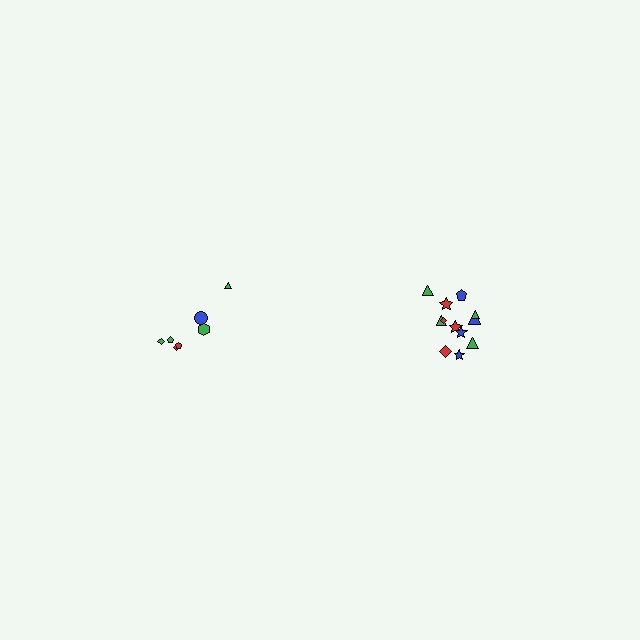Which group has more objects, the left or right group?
The right group.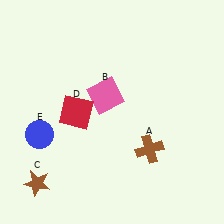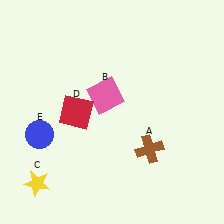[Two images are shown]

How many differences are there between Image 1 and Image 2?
There is 1 difference between the two images.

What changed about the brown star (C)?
In Image 1, C is brown. In Image 2, it changed to yellow.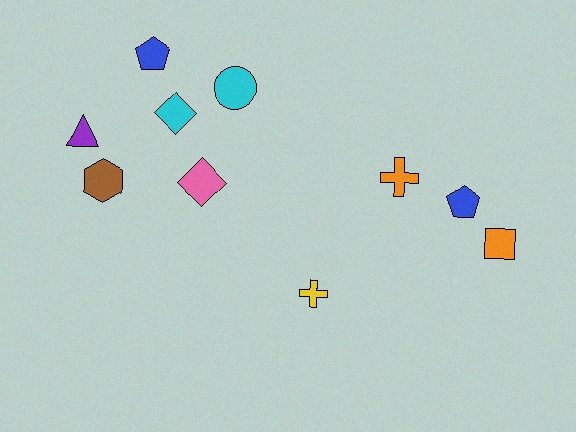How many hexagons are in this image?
There is 1 hexagon.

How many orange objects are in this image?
There are 2 orange objects.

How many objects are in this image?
There are 10 objects.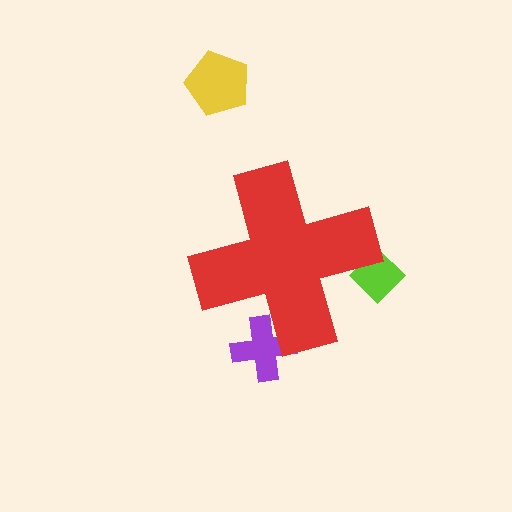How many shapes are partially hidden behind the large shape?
2 shapes are partially hidden.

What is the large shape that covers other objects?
A red cross.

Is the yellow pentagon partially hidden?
No, the yellow pentagon is fully visible.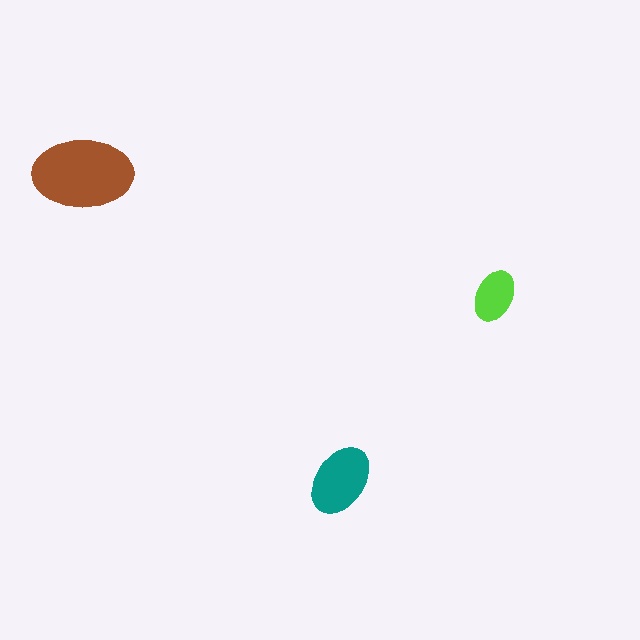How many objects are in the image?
There are 3 objects in the image.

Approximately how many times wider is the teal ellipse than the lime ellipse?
About 1.5 times wider.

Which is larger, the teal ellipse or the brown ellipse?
The brown one.